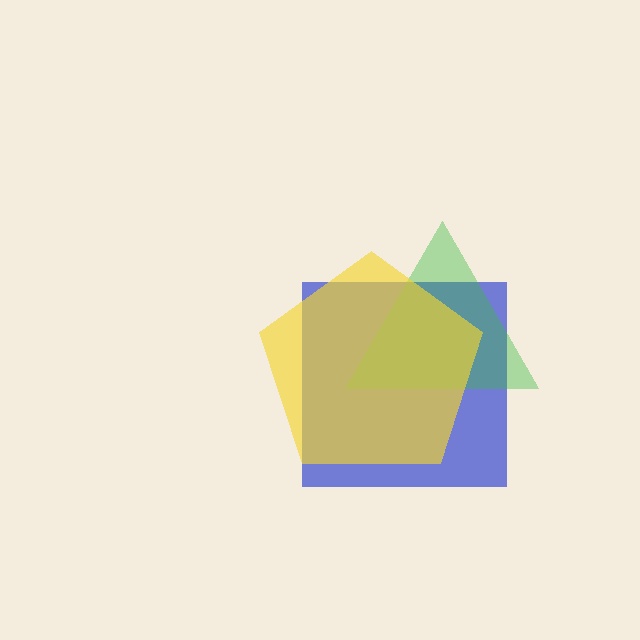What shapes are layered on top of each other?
The layered shapes are: a blue square, a green triangle, a yellow pentagon.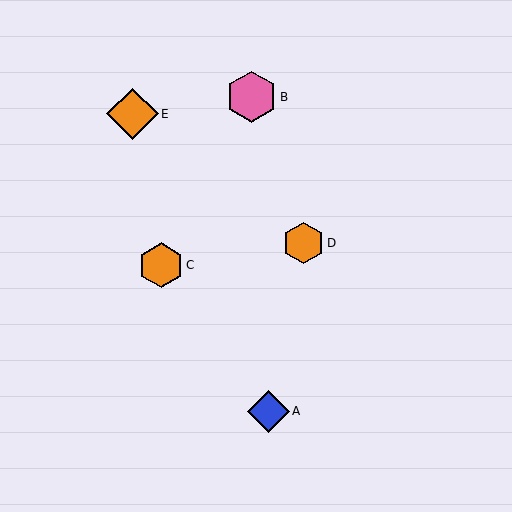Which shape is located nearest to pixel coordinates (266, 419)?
The blue diamond (labeled A) at (268, 411) is nearest to that location.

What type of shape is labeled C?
Shape C is an orange hexagon.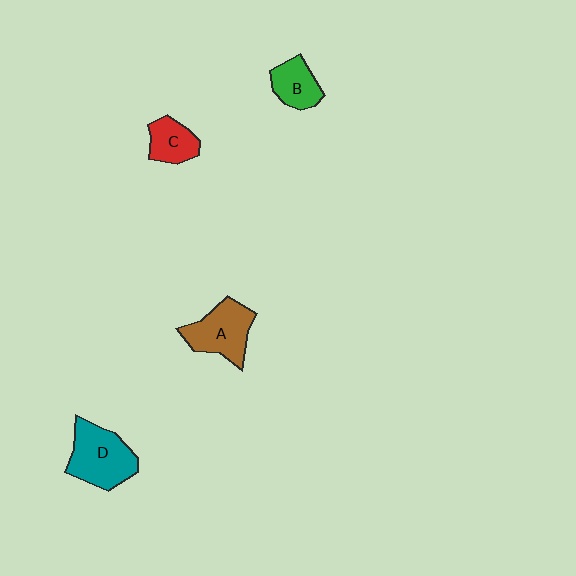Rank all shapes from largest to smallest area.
From largest to smallest: D (teal), A (brown), B (green), C (red).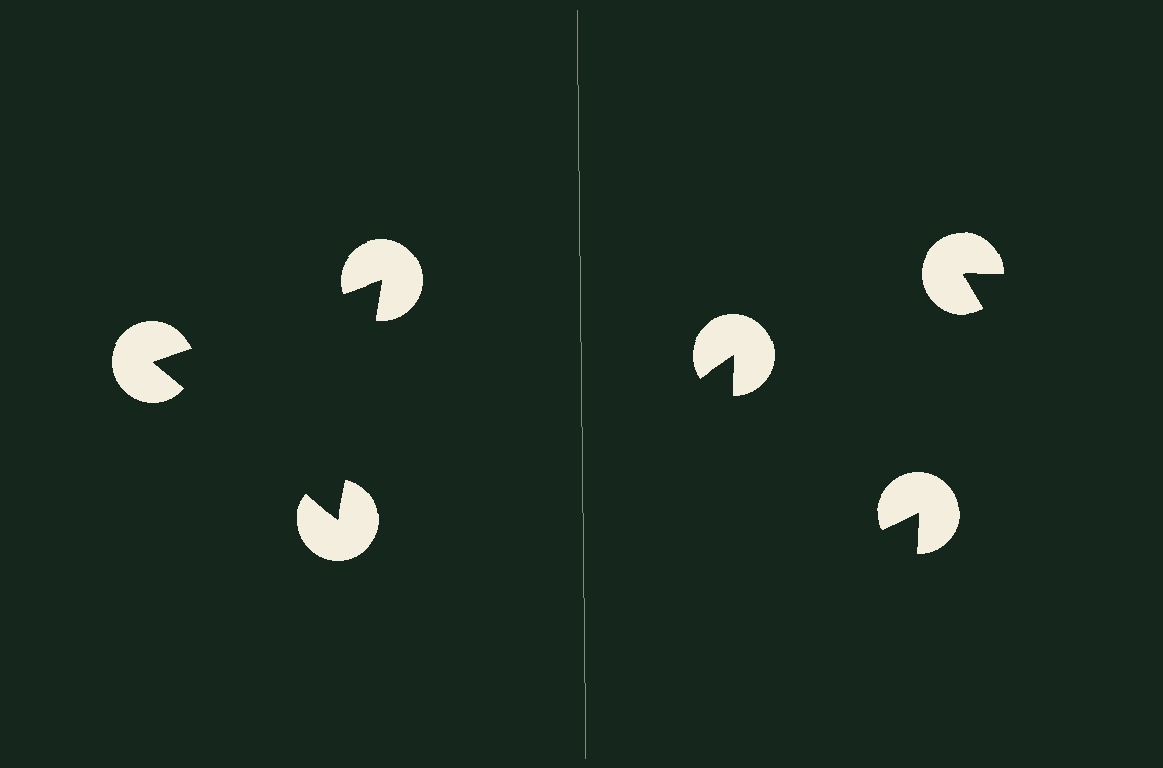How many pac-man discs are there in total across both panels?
6 — 3 on each side.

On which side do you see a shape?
An illusory triangle appears on the left side. On the right side the wedge cuts are rotated, so no coherent shape forms.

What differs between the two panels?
The pac-man discs are positioned identically on both sides; only the wedge orientations differ. On the left they align to a triangle; on the right they are misaligned.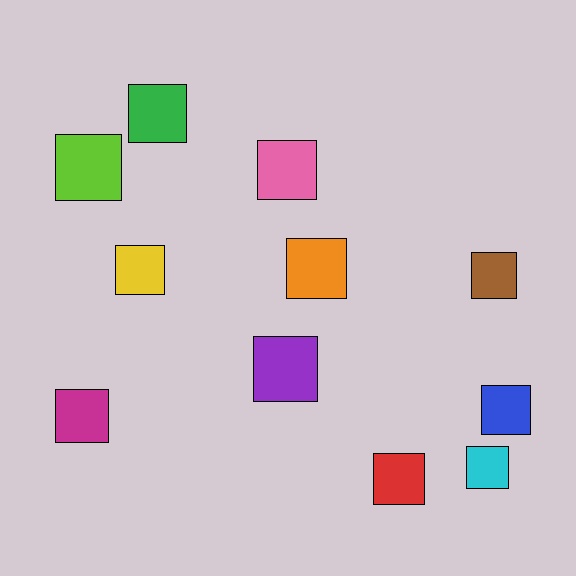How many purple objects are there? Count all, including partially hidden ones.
There is 1 purple object.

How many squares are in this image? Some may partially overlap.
There are 11 squares.